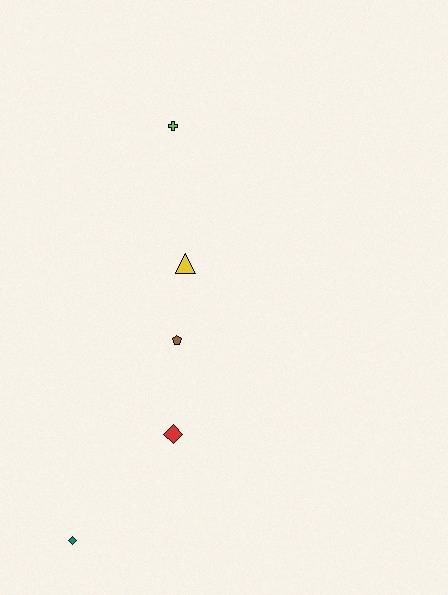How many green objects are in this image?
There are no green objects.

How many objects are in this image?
There are 5 objects.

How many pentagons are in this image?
There is 1 pentagon.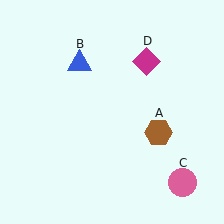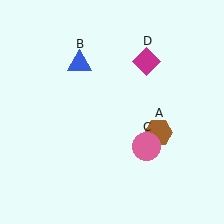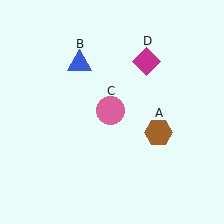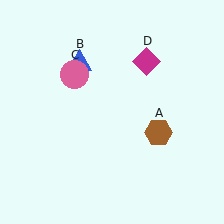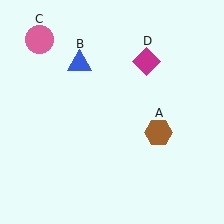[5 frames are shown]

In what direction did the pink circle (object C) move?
The pink circle (object C) moved up and to the left.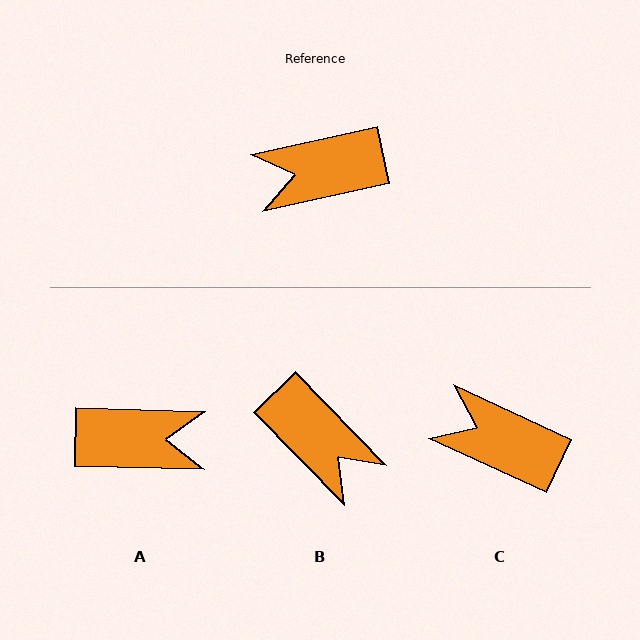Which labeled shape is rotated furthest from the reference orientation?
A, about 166 degrees away.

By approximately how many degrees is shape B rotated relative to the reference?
Approximately 122 degrees counter-clockwise.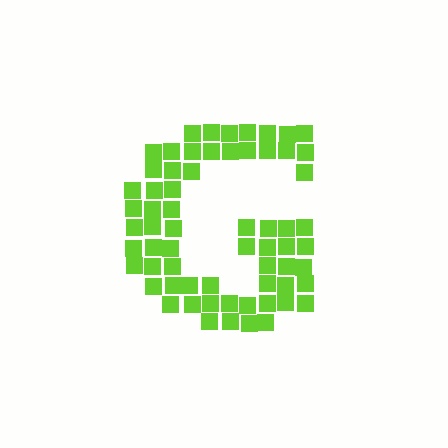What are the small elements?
The small elements are squares.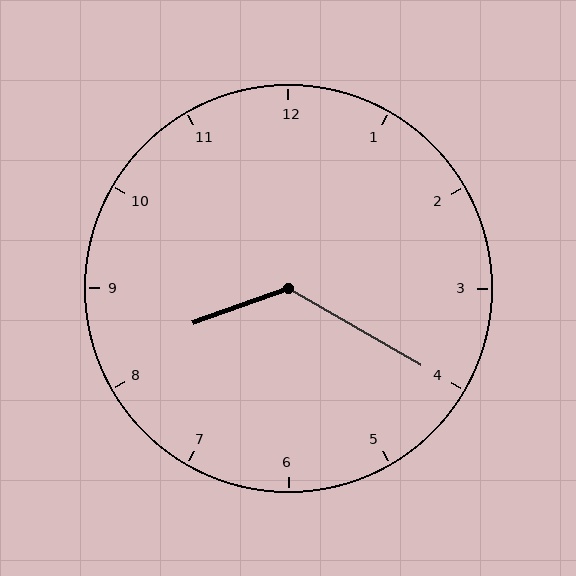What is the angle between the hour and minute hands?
Approximately 130 degrees.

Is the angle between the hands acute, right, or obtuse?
It is obtuse.